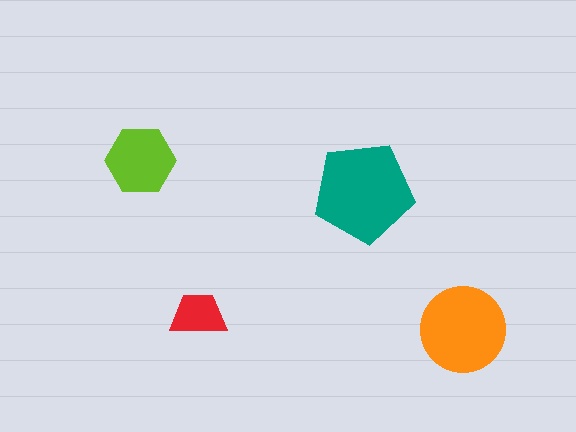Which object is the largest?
The teal pentagon.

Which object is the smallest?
The red trapezoid.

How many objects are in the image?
There are 4 objects in the image.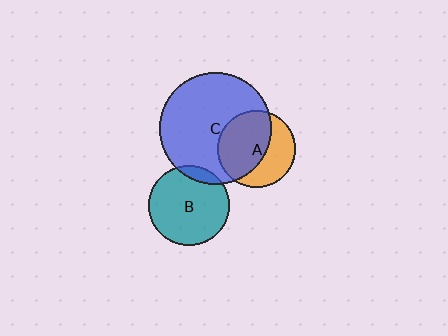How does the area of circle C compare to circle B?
Approximately 1.9 times.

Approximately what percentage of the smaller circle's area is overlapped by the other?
Approximately 60%.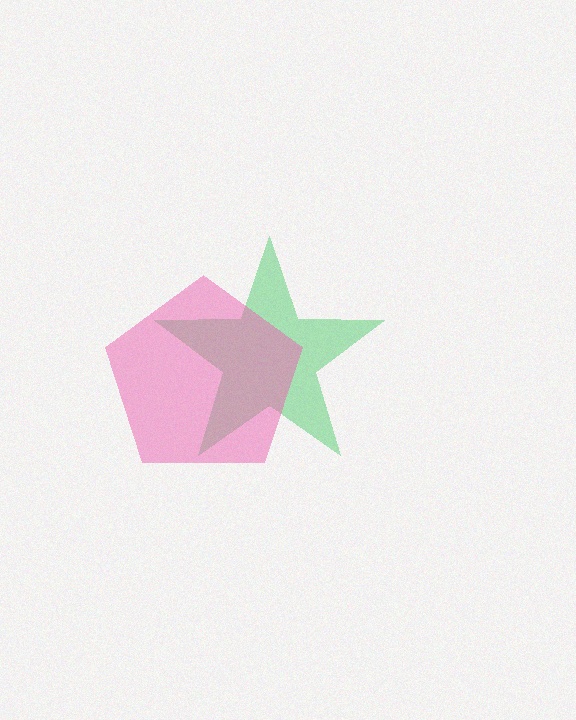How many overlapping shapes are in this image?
There are 2 overlapping shapes in the image.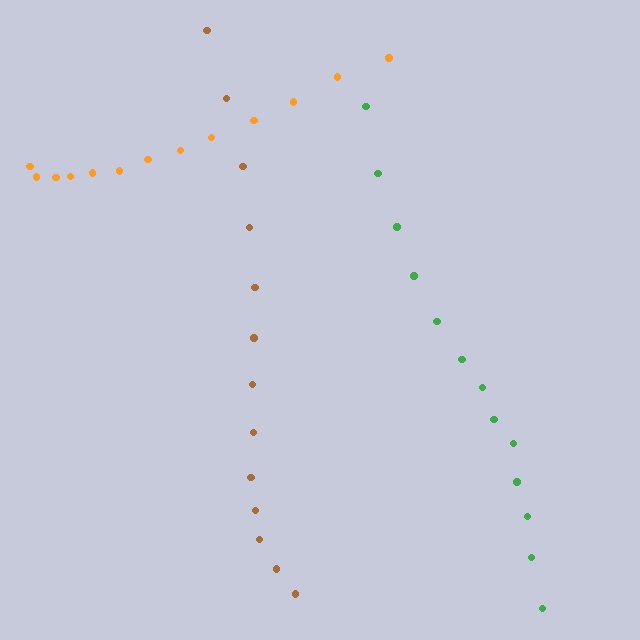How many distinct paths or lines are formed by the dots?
There are 3 distinct paths.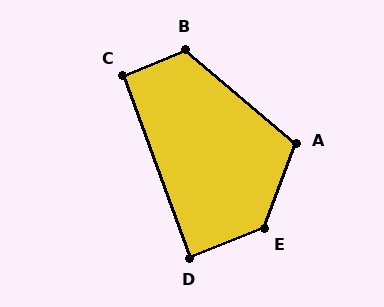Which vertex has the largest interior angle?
E, at approximately 131 degrees.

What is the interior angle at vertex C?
Approximately 93 degrees (approximately right).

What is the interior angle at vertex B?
Approximately 117 degrees (obtuse).